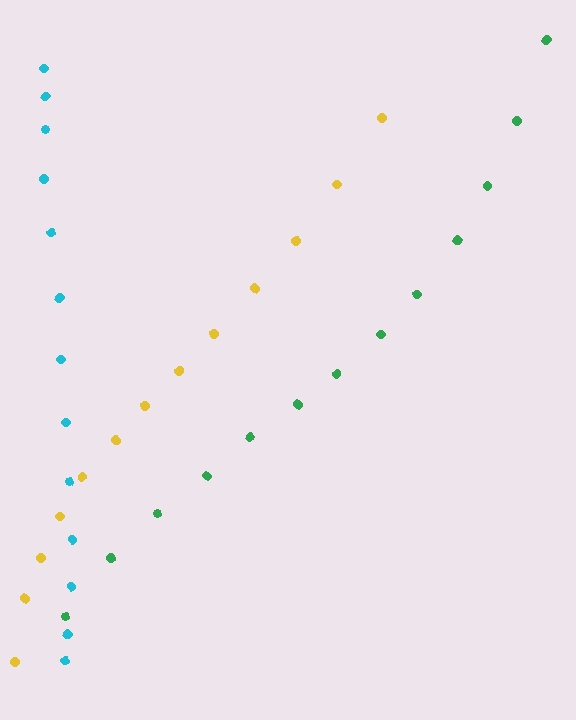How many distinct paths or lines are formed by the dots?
There are 3 distinct paths.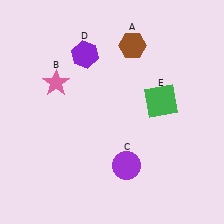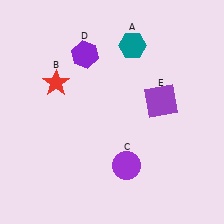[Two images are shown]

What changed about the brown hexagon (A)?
In Image 1, A is brown. In Image 2, it changed to teal.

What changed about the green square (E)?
In Image 1, E is green. In Image 2, it changed to purple.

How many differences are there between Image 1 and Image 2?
There are 3 differences between the two images.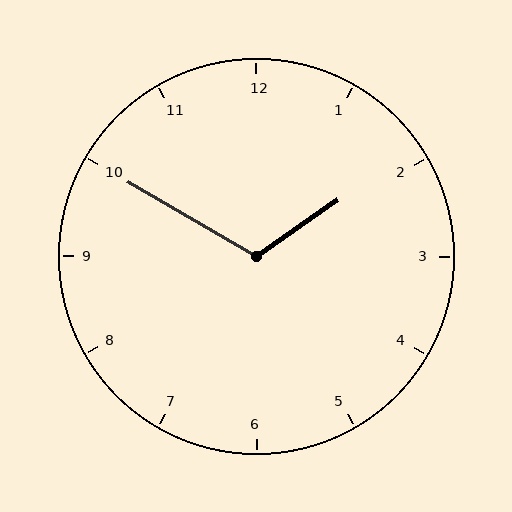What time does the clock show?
1:50.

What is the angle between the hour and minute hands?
Approximately 115 degrees.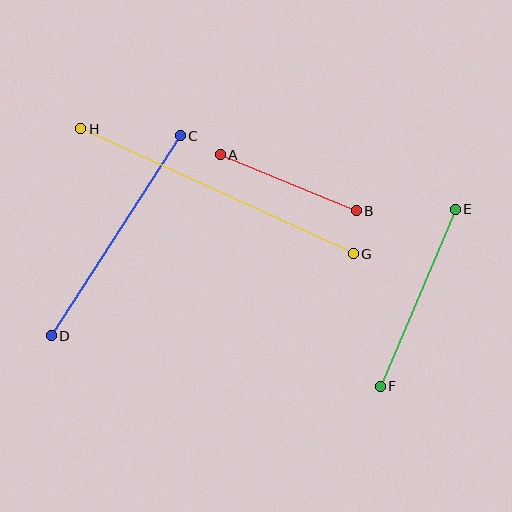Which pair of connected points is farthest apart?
Points G and H are farthest apart.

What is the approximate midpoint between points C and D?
The midpoint is at approximately (116, 236) pixels.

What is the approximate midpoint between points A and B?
The midpoint is at approximately (288, 183) pixels.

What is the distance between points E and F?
The distance is approximately 192 pixels.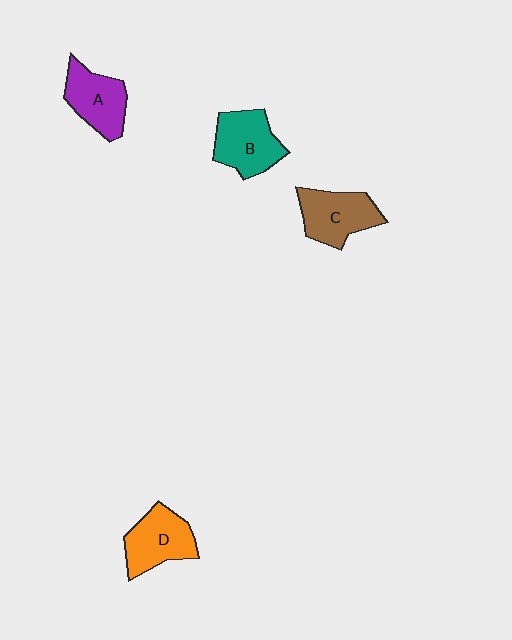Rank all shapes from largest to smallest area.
From largest to smallest: B (teal), C (brown), D (orange), A (purple).